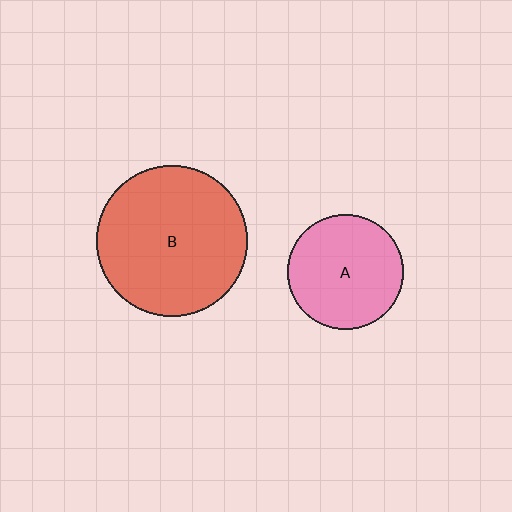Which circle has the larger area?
Circle B (red).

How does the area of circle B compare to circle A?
Approximately 1.7 times.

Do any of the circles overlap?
No, none of the circles overlap.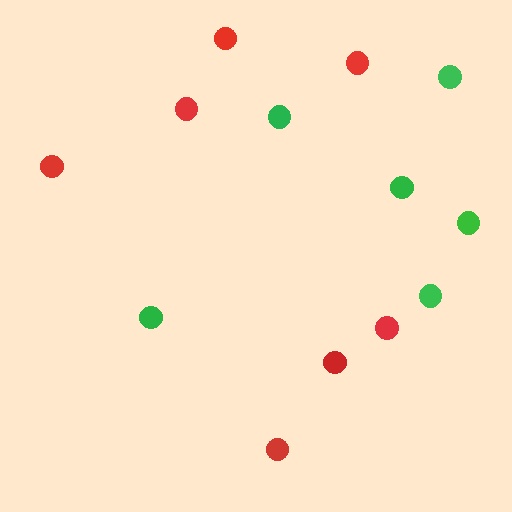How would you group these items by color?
There are 2 groups: one group of green circles (6) and one group of red circles (7).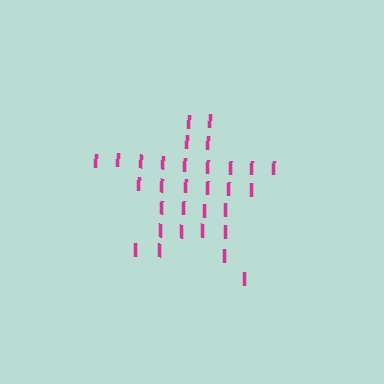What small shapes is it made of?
It is made of small letter I's.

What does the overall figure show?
The overall figure shows a star.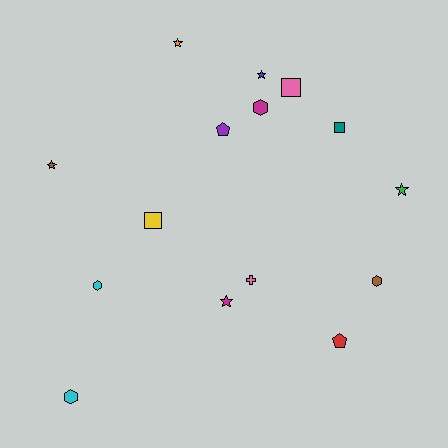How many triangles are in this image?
There are no triangles.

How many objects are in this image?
There are 15 objects.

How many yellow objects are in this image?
There is 1 yellow object.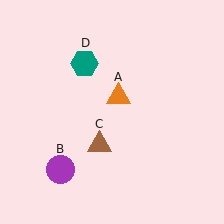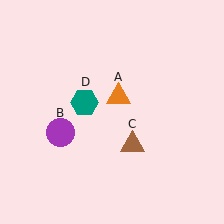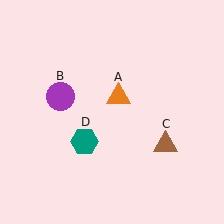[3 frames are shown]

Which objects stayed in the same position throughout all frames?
Orange triangle (object A) remained stationary.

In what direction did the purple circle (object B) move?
The purple circle (object B) moved up.